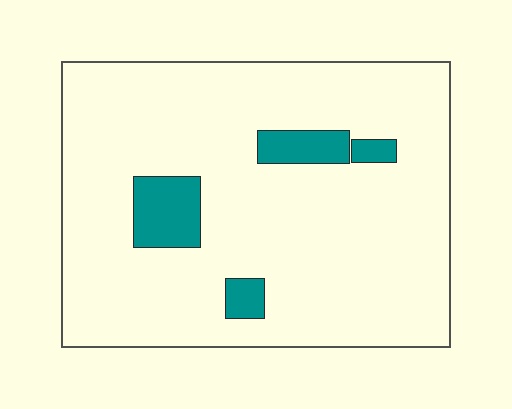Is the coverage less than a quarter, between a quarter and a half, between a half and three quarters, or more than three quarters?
Less than a quarter.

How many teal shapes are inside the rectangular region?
4.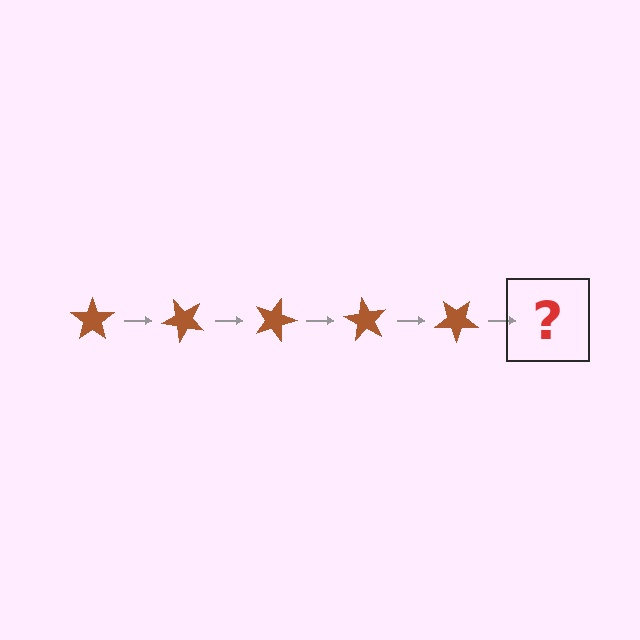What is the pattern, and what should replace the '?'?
The pattern is that the star rotates 45 degrees each step. The '?' should be a brown star rotated 225 degrees.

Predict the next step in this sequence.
The next step is a brown star rotated 225 degrees.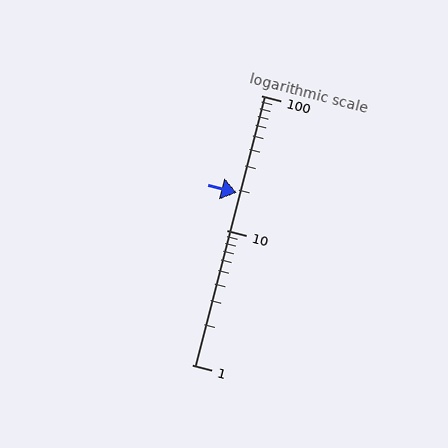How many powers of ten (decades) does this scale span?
The scale spans 2 decades, from 1 to 100.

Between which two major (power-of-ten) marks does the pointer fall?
The pointer is between 10 and 100.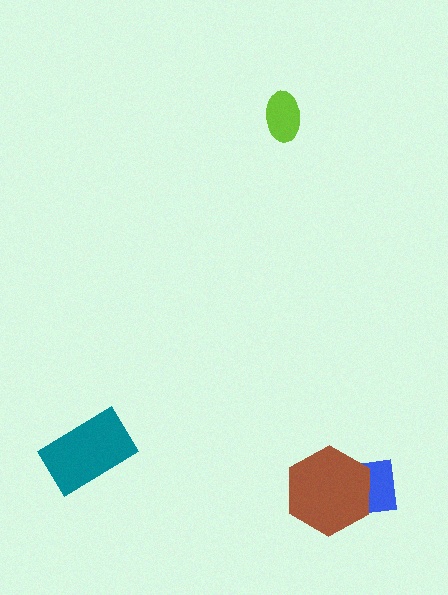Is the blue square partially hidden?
Yes, it is partially covered by another shape.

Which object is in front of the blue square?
The brown hexagon is in front of the blue square.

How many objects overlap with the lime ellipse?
0 objects overlap with the lime ellipse.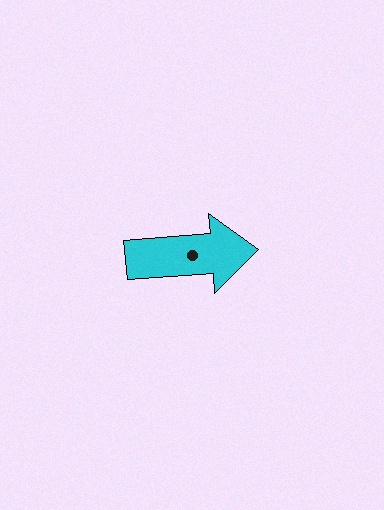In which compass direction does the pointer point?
East.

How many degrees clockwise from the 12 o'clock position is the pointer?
Approximately 86 degrees.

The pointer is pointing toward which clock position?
Roughly 3 o'clock.